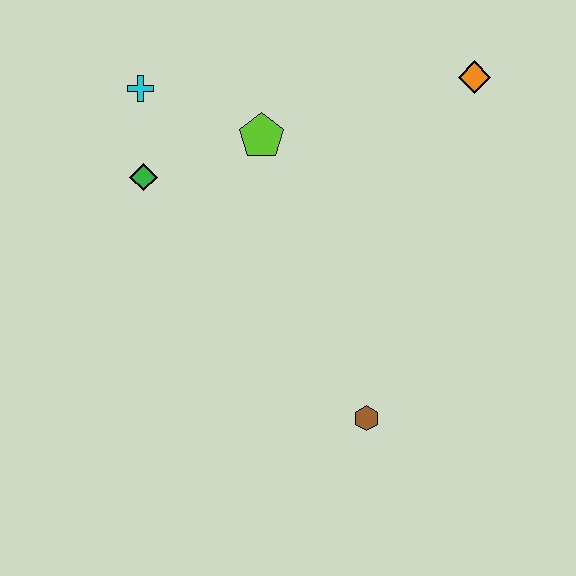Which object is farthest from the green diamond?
The orange diamond is farthest from the green diamond.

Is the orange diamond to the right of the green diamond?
Yes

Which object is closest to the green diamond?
The cyan cross is closest to the green diamond.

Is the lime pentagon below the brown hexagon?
No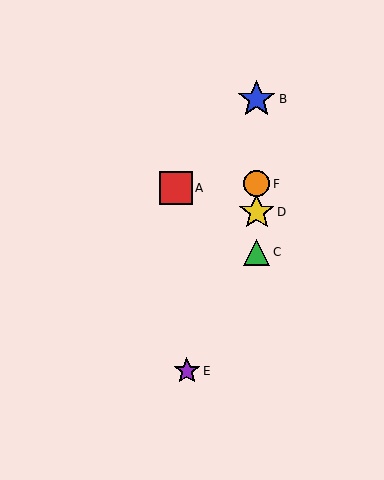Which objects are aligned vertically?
Objects B, C, D, F are aligned vertically.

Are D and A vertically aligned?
No, D is at x≈257 and A is at x≈176.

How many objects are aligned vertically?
4 objects (B, C, D, F) are aligned vertically.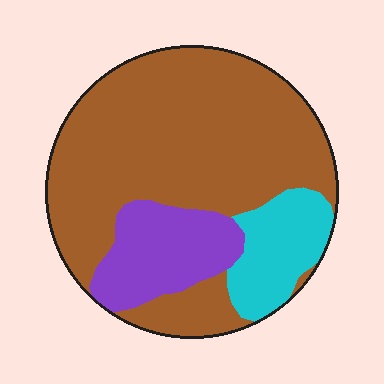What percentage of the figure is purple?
Purple takes up about one sixth (1/6) of the figure.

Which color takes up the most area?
Brown, at roughly 70%.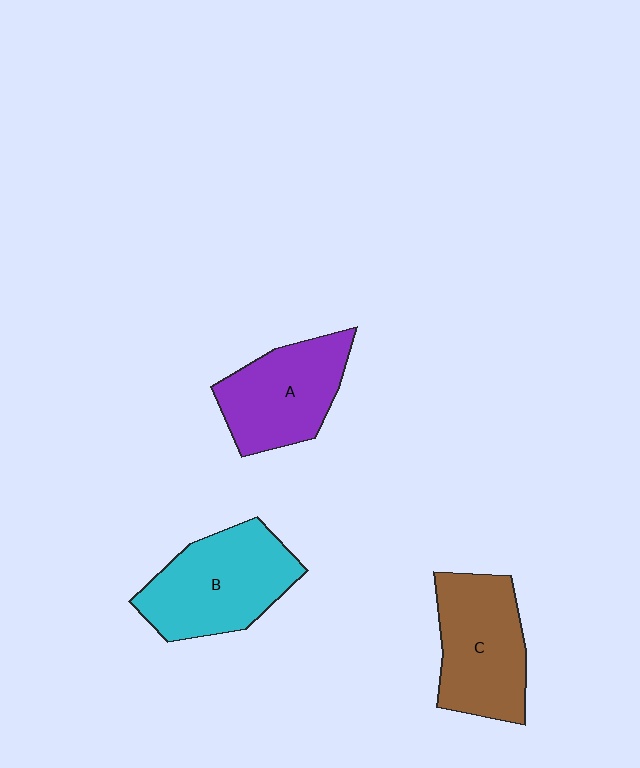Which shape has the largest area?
Shape B (cyan).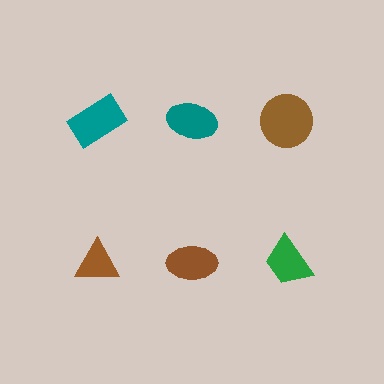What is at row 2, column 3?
A green trapezoid.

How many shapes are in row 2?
3 shapes.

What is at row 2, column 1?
A brown triangle.